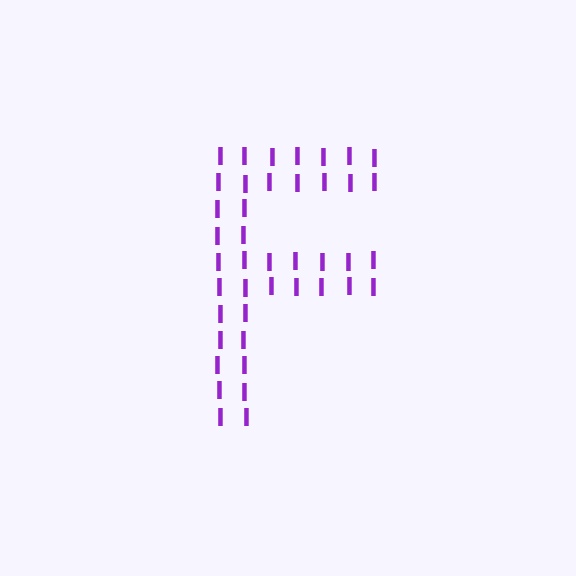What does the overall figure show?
The overall figure shows the letter F.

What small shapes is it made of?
It is made of small letter I's.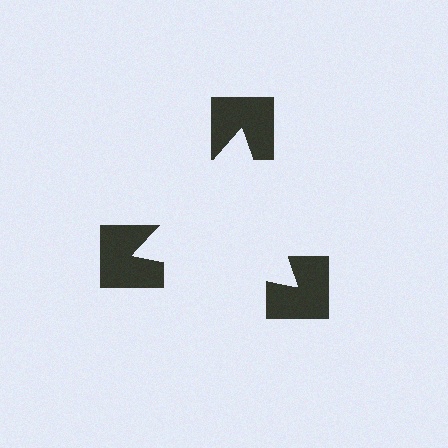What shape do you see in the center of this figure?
An illusory triangle — its edges are inferred from the aligned wedge cuts in the notched squares, not physically drawn.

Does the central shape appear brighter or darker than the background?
It typically appears slightly brighter than the background, even though no actual brightness change is drawn.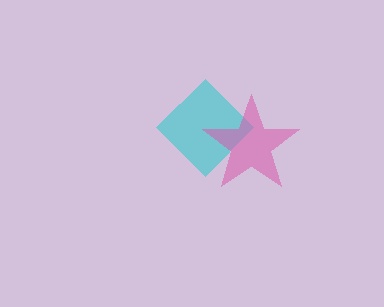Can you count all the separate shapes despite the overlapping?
Yes, there are 2 separate shapes.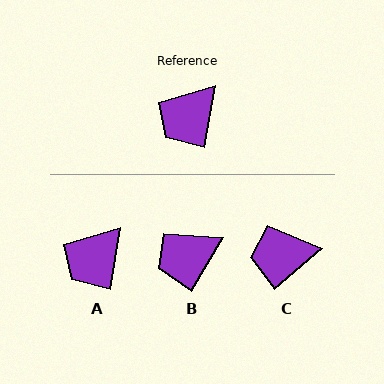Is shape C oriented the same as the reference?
No, it is off by about 40 degrees.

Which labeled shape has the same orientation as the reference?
A.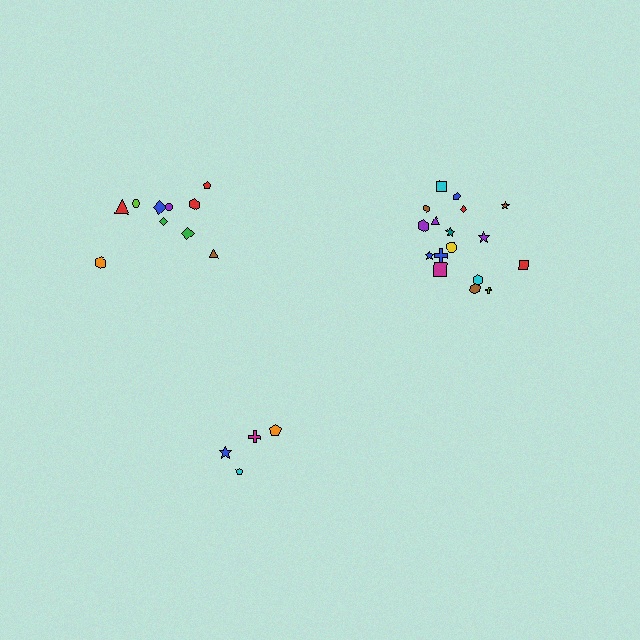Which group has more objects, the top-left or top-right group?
The top-right group.